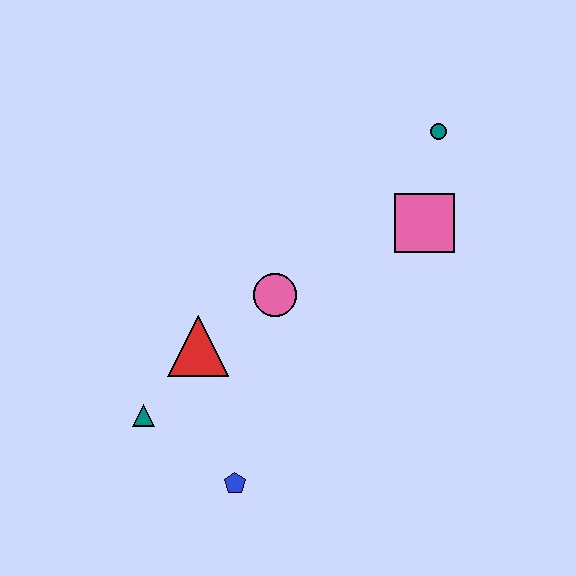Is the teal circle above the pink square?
Yes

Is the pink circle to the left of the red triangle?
No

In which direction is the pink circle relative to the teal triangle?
The pink circle is to the right of the teal triangle.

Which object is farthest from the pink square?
The teal triangle is farthest from the pink square.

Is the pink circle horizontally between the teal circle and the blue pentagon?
Yes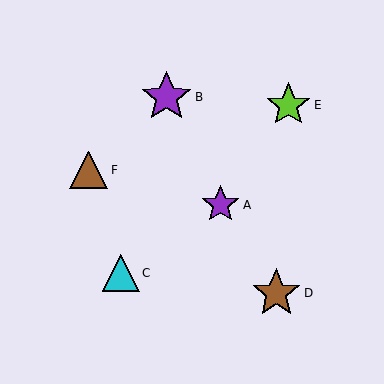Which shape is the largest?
The purple star (labeled B) is the largest.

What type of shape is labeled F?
Shape F is a brown triangle.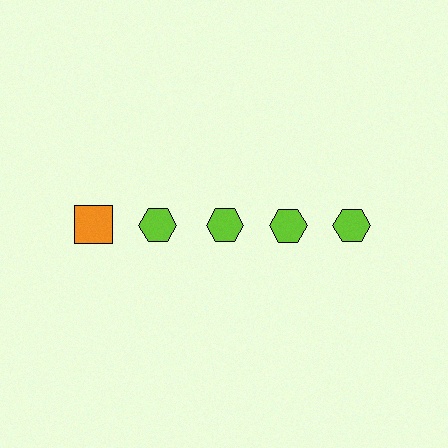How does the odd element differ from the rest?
It differs in both color (orange instead of lime) and shape (square instead of hexagon).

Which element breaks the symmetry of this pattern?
The orange square in the top row, leftmost column breaks the symmetry. All other shapes are lime hexagons.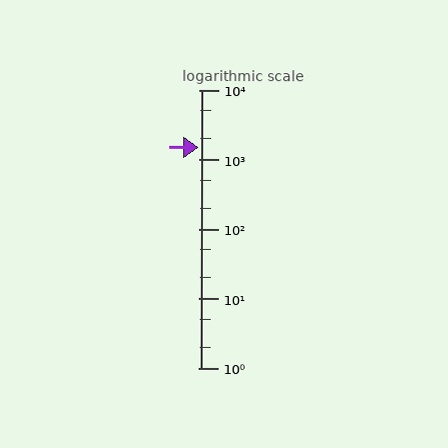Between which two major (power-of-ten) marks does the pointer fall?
The pointer is between 1000 and 10000.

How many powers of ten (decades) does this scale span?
The scale spans 4 decades, from 1 to 10000.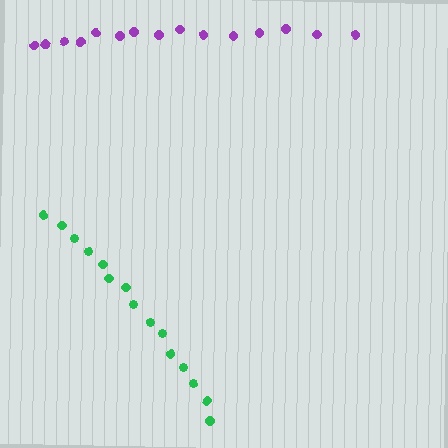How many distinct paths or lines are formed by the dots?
There are 2 distinct paths.